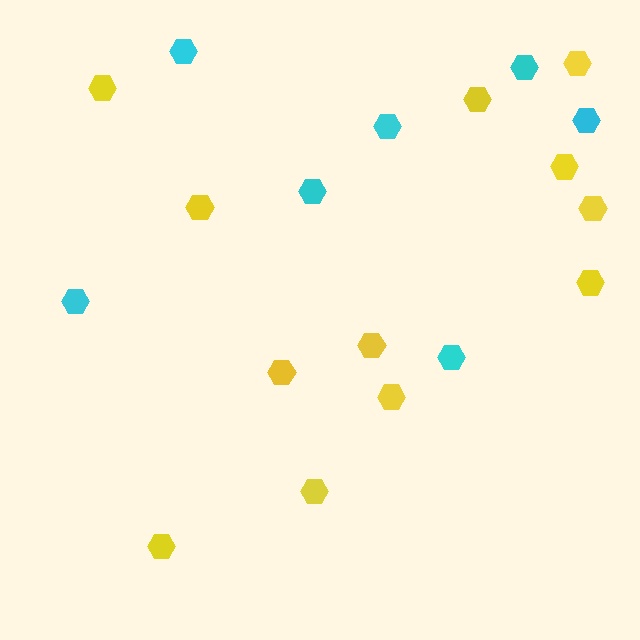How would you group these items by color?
There are 2 groups: one group of yellow hexagons (12) and one group of cyan hexagons (7).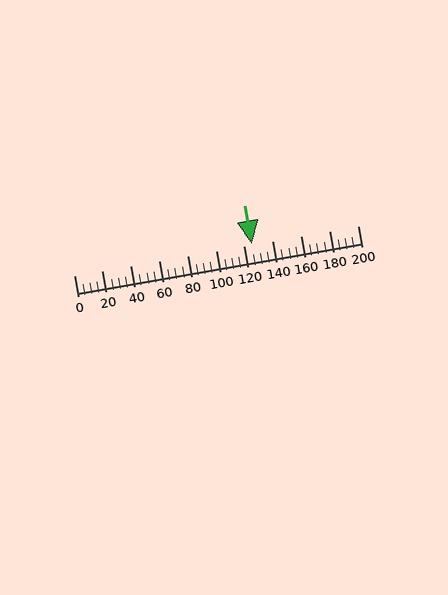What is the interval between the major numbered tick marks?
The major tick marks are spaced 20 units apart.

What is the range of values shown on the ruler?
The ruler shows values from 0 to 200.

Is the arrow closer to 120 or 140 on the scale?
The arrow is closer to 120.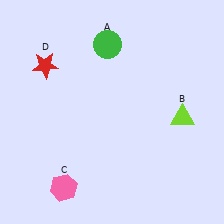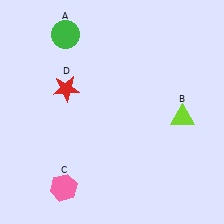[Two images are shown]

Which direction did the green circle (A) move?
The green circle (A) moved left.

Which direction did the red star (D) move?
The red star (D) moved down.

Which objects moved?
The objects that moved are: the green circle (A), the red star (D).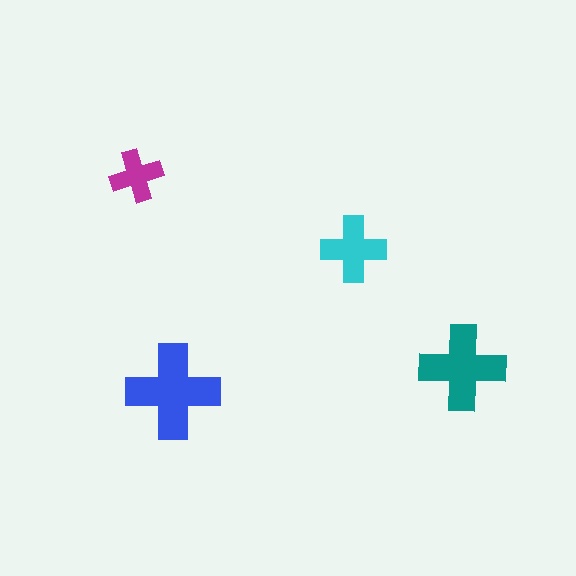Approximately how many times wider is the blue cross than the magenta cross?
About 2 times wider.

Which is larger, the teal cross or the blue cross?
The blue one.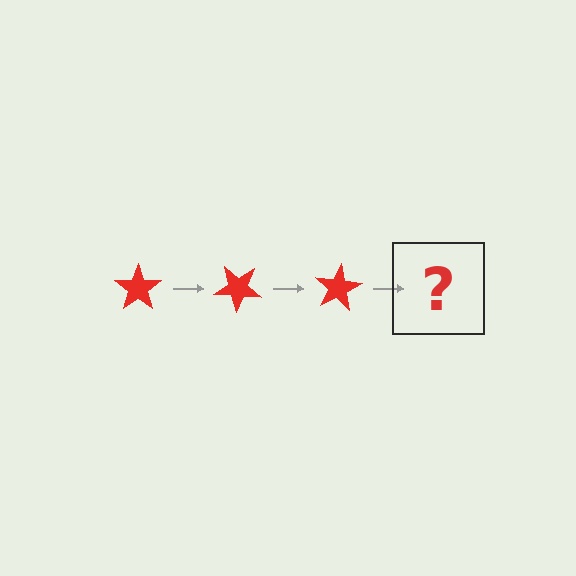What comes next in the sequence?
The next element should be a red star rotated 120 degrees.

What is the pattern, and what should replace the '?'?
The pattern is that the star rotates 40 degrees each step. The '?' should be a red star rotated 120 degrees.